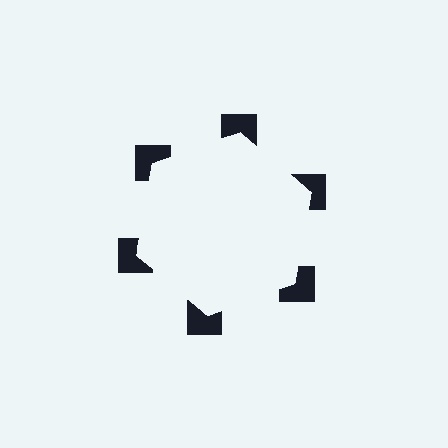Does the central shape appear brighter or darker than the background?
It typically appears slightly brighter than the background, even though no actual brightness change is drawn.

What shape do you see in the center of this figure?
An illusory hexagon — its edges are inferred from the aligned wedge cuts in the notched squares, not physically drawn.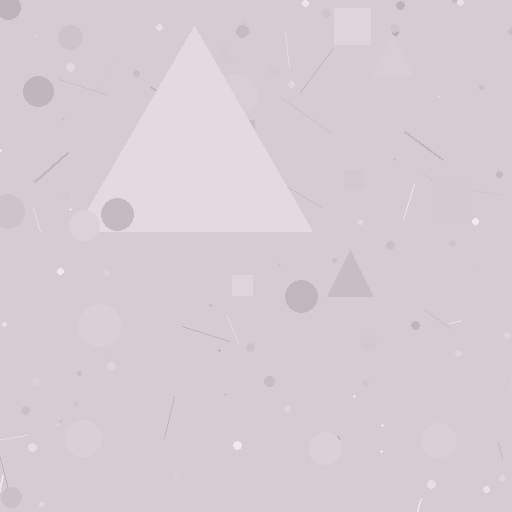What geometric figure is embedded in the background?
A triangle is embedded in the background.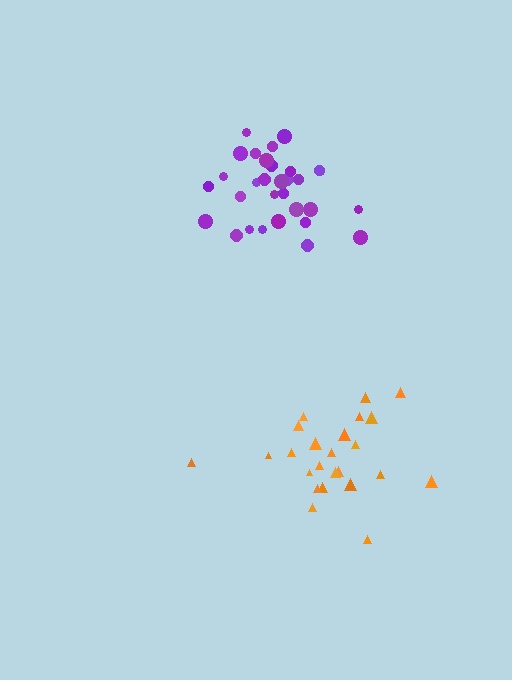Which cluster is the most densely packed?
Purple.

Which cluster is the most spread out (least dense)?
Orange.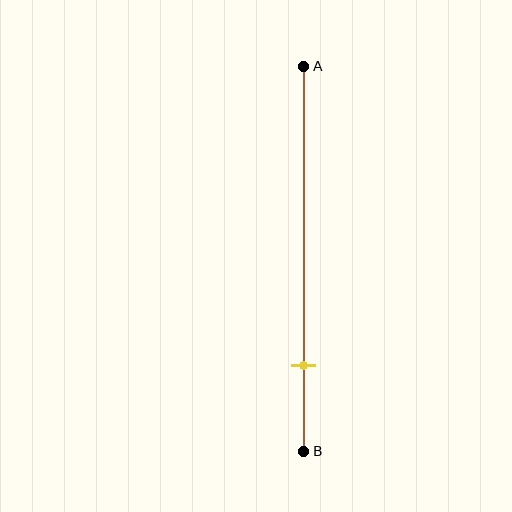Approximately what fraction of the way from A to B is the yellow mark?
The yellow mark is approximately 80% of the way from A to B.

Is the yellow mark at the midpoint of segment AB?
No, the mark is at about 80% from A, not at the 50% midpoint.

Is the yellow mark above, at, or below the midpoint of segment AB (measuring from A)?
The yellow mark is below the midpoint of segment AB.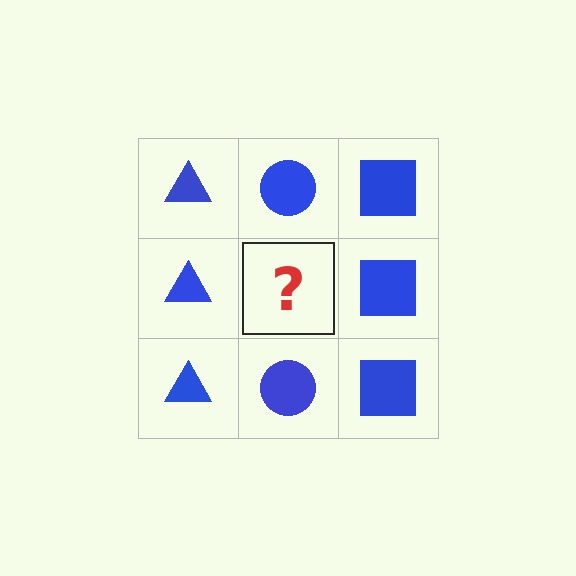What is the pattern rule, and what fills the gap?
The rule is that each column has a consistent shape. The gap should be filled with a blue circle.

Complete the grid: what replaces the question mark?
The question mark should be replaced with a blue circle.